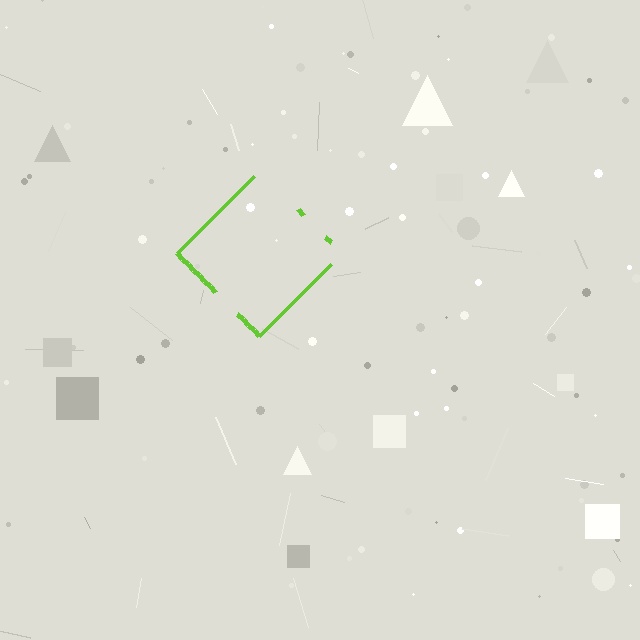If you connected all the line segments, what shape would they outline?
They would outline a diamond.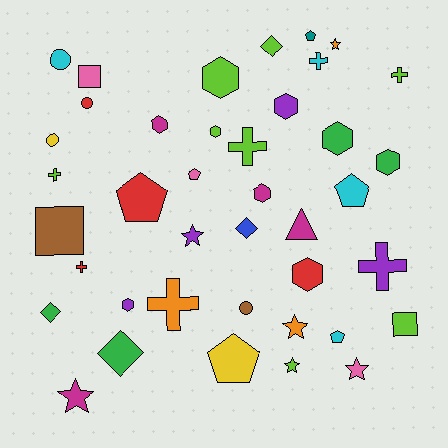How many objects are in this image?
There are 40 objects.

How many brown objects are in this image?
There are 2 brown objects.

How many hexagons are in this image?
There are 9 hexagons.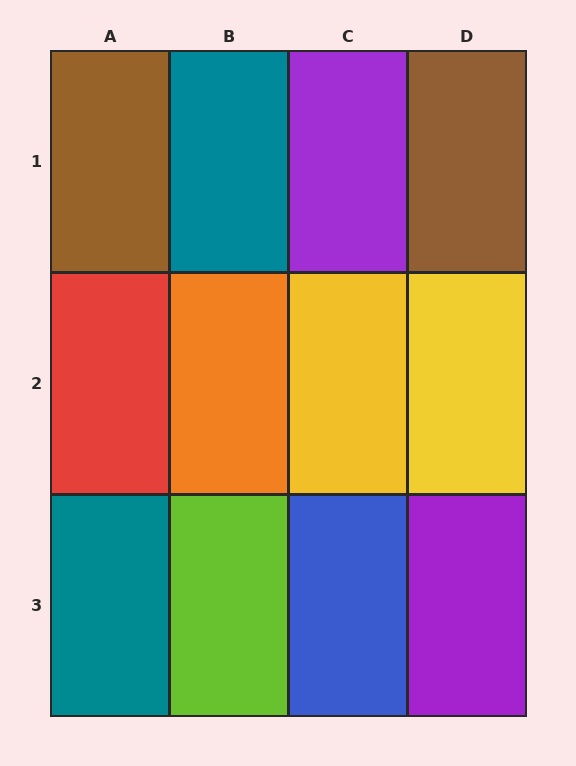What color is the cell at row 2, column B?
Orange.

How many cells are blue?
1 cell is blue.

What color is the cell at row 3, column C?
Blue.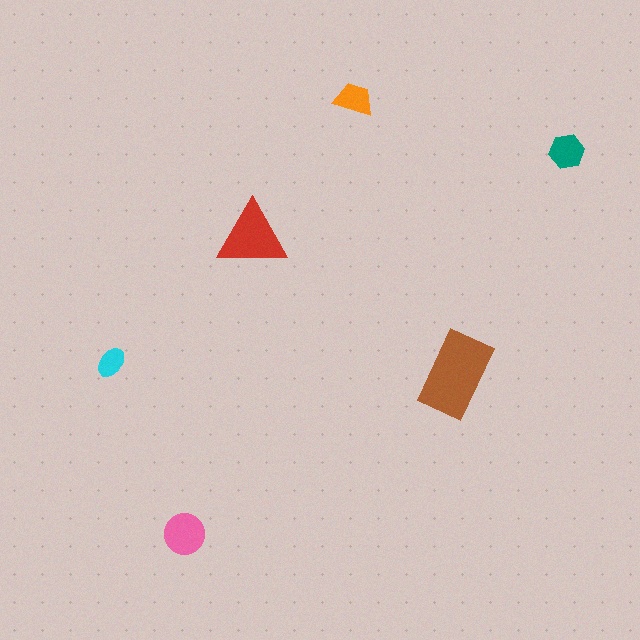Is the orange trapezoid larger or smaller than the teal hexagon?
Smaller.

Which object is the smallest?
The cyan ellipse.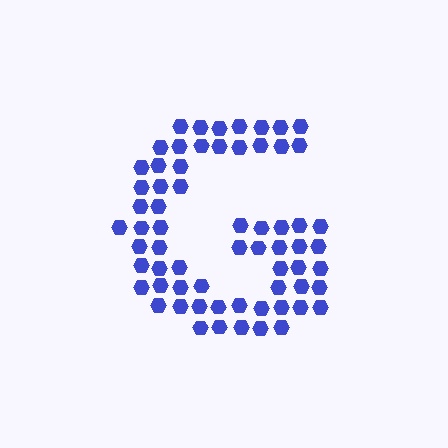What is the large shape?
The large shape is the letter G.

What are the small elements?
The small elements are hexagons.